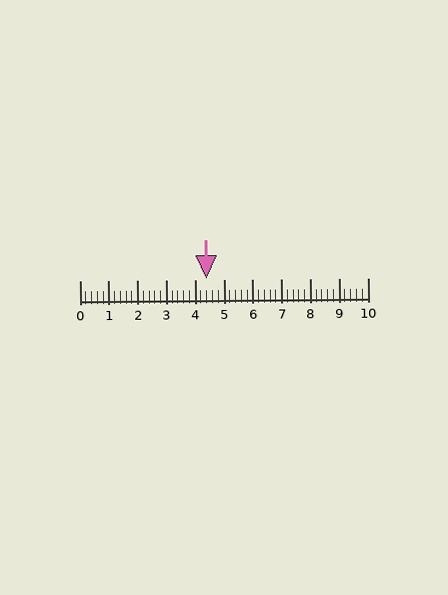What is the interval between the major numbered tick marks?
The major tick marks are spaced 1 units apart.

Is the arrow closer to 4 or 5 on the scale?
The arrow is closer to 4.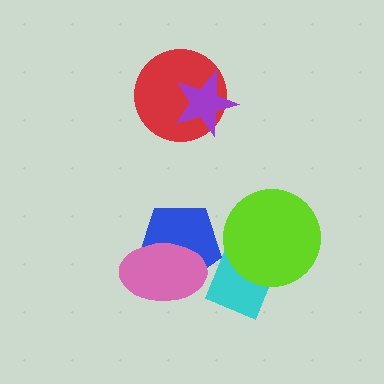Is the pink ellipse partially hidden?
No, no other shape covers it.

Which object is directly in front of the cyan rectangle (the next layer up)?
The lime circle is directly in front of the cyan rectangle.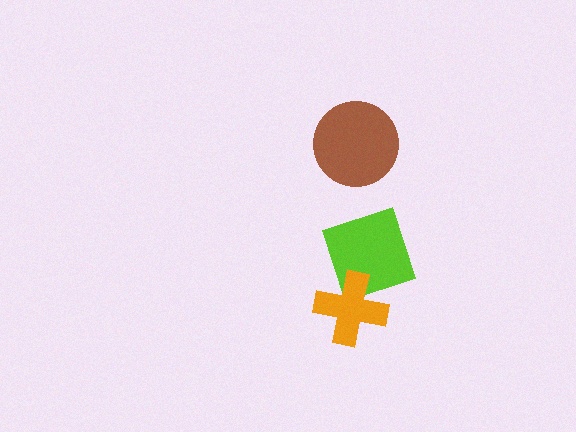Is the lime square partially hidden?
Yes, it is partially covered by another shape.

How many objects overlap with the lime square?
1 object overlaps with the lime square.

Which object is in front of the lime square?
The orange cross is in front of the lime square.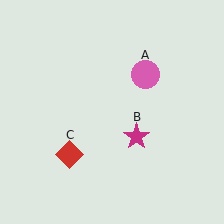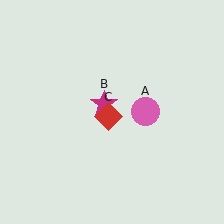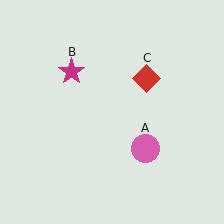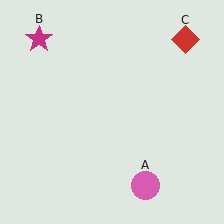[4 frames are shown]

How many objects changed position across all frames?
3 objects changed position: pink circle (object A), magenta star (object B), red diamond (object C).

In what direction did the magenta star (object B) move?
The magenta star (object B) moved up and to the left.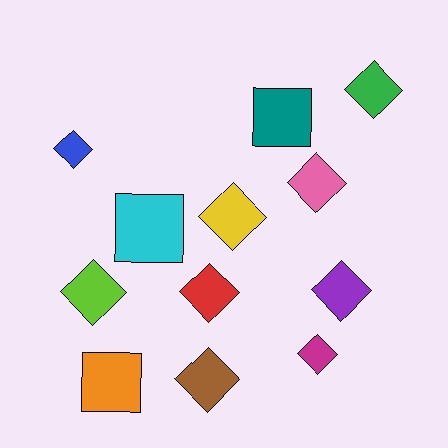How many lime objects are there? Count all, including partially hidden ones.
There is 1 lime object.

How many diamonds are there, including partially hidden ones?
There are 9 diamonds.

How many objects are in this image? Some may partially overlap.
There are 12 objects.